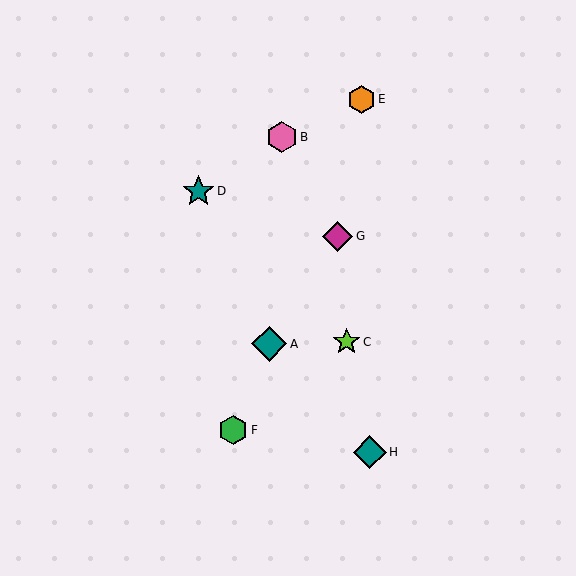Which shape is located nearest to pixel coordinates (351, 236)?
The magenta diamond (labeled G) at (337, 236) is nearest to that location.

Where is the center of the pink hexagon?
The center of the pink hexagon is at (282, 137).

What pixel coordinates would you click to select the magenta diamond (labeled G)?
Click at (337, 236) to select the magenta diamond G.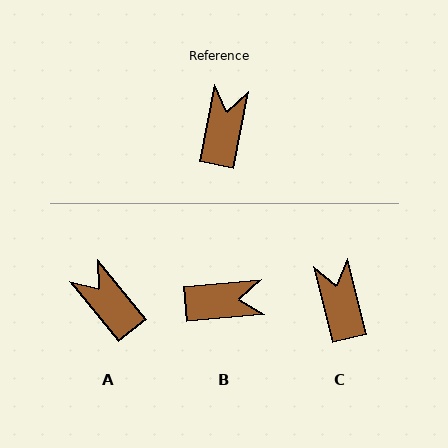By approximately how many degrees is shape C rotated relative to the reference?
Approximately 25 degrees counter-clockwise.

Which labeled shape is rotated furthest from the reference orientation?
B, about 74 degrees away.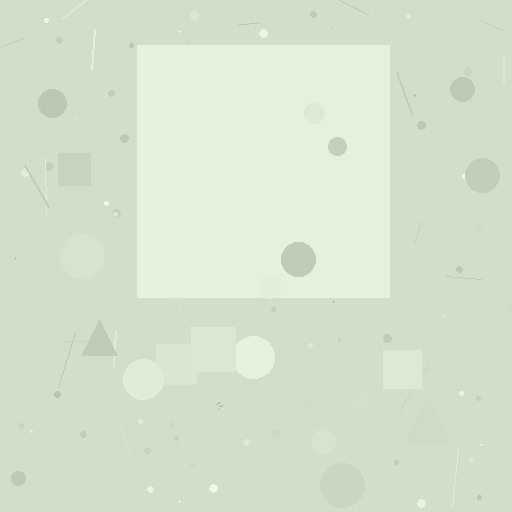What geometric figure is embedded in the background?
A square is embedded in the background.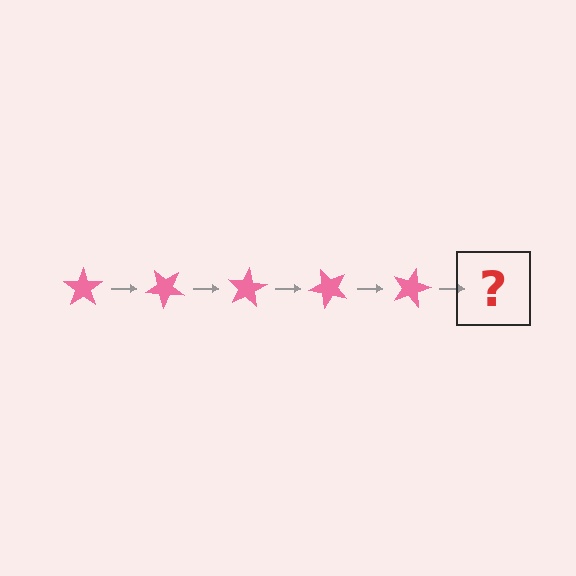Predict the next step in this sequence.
The next step is a pink star rotated 200 degrees.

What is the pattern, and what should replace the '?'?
The pattern is that the star rotates 40 degrees each step. The '?' should be a pink star rotated 200 degrees.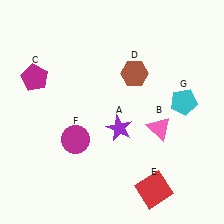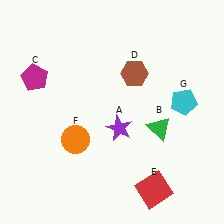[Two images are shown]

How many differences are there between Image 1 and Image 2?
There are 2 differences between the two images.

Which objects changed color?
B changed from pink to green. F changed from magenta to orange.